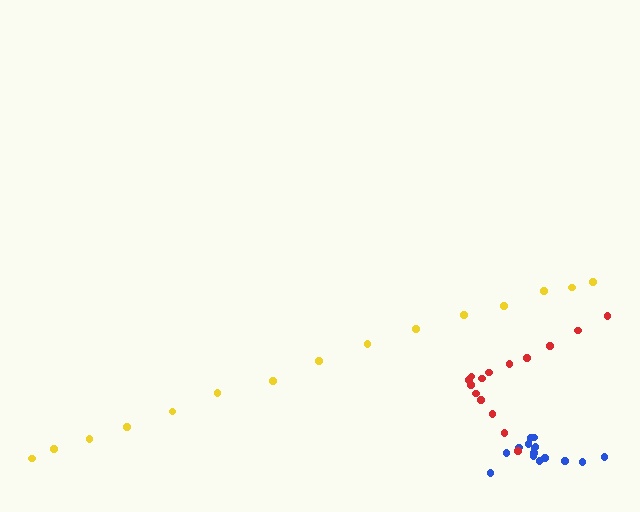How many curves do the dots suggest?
There are 3 distinct paths.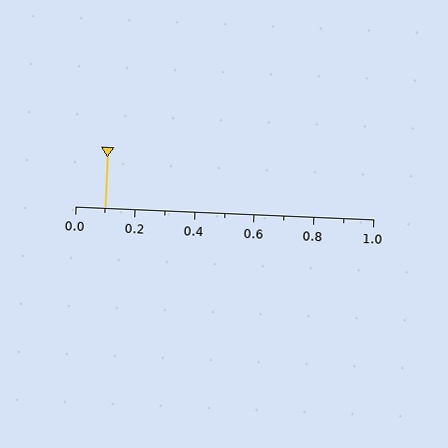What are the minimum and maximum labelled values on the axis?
The axis runs from 0.0 to 1.0.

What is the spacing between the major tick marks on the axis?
The major ticks are spaced 0.2 apart.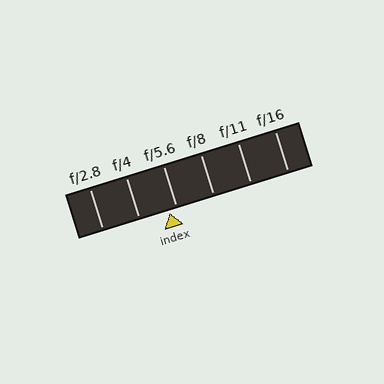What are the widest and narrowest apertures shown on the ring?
The widest aperture shown is f/2.8 and the narrowest is f/16.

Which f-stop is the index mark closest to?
The index mark is closest to f/5.6.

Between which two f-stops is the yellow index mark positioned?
The index mark is between f/4 and f/5.6.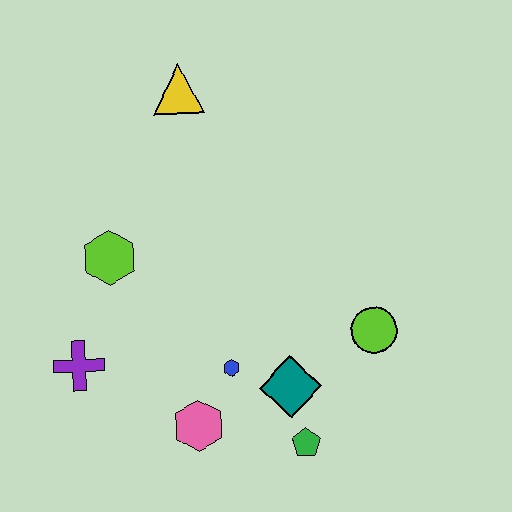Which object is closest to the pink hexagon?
The blue hexagon is closest to the pink hexagon.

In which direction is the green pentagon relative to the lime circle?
The green pentagon is below the lime circle.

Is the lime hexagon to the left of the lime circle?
Yes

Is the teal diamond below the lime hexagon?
Yes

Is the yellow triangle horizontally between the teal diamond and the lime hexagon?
Yes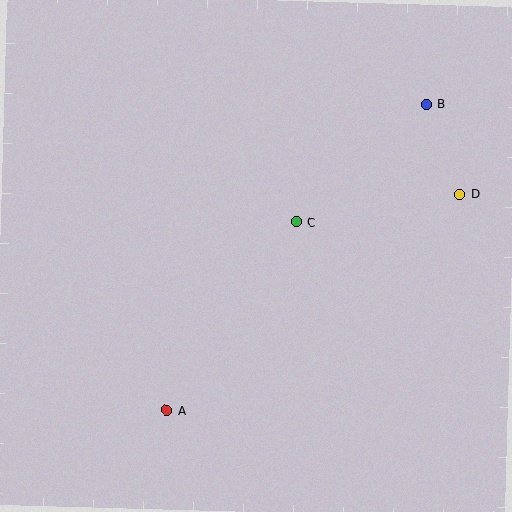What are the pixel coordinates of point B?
Point B is at (426, 104).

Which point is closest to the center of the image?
Point C at (296, 222) is closest to the center.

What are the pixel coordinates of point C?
Point C is at (296, 222).